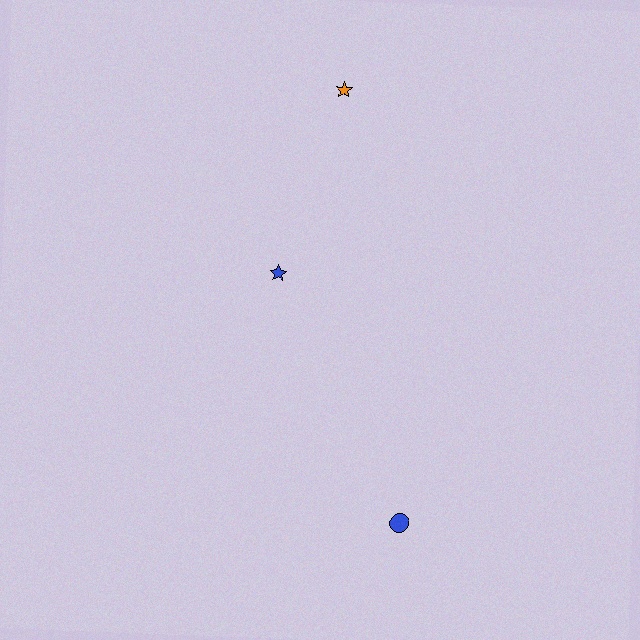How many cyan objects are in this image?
There are no cyan objects.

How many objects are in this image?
There are 3 objects.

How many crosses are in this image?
There are no crosses.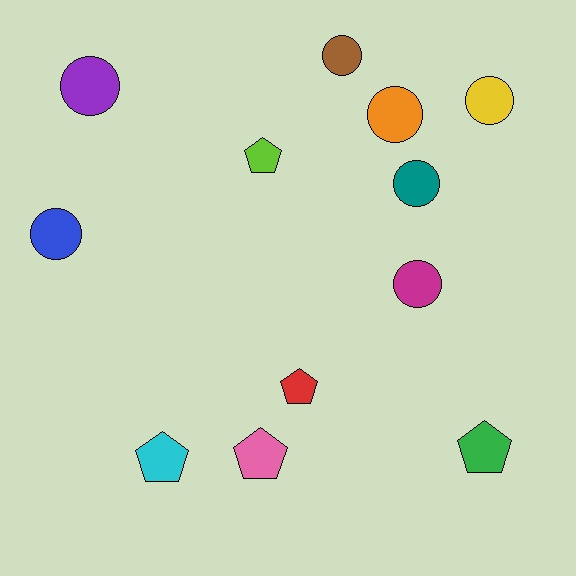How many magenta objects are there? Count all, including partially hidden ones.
There is 1 magenta object.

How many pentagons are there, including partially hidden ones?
There are 5 pentagons.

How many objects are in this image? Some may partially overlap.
There are 12 objects.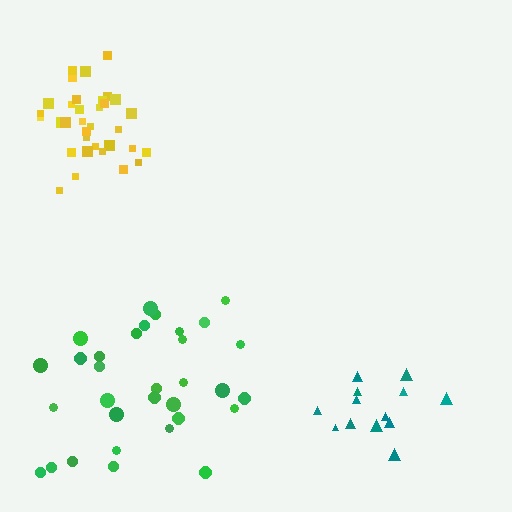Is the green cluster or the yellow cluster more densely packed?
Yellow.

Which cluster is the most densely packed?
Yellow.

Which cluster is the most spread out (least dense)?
Green.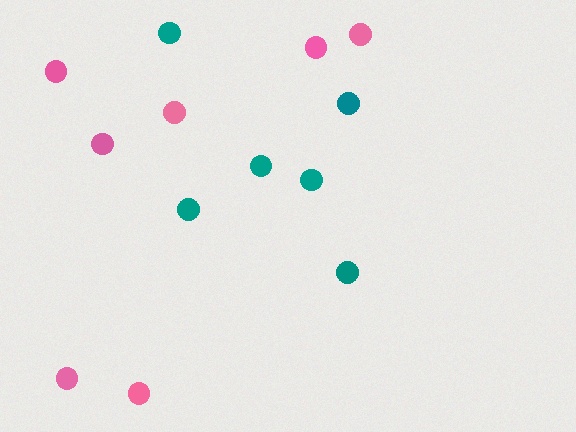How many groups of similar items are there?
There are 2 groups: one group of pink circles (7) and one group of teal circles (6).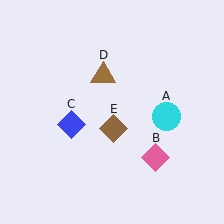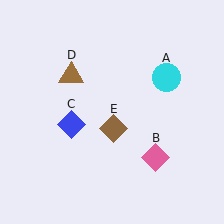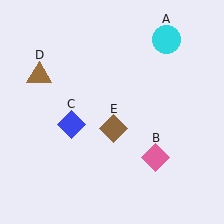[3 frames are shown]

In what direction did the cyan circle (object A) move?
The cyan circle (object A) moved up.